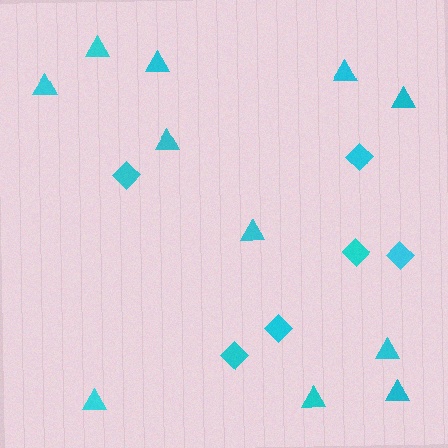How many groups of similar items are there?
There are 2 groups: one group of triangles (11) and one group of diamonds (6).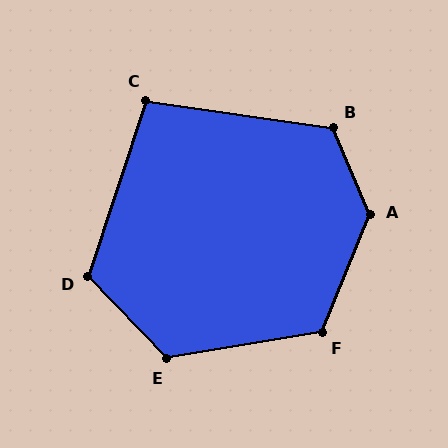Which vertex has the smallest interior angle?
C, at approximately 100 degrees.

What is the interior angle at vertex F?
Approximately 122 degrees (obtuse).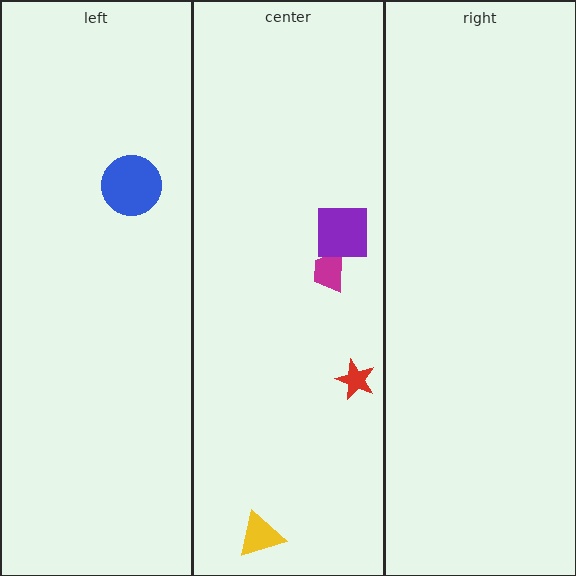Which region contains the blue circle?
The left region.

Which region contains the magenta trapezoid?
The center region.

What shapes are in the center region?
The magenta trapezoid, the red star, the yellow triangle, the purple square.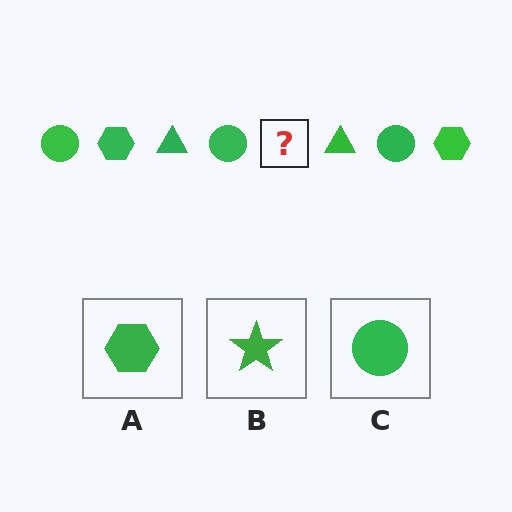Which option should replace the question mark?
Option A.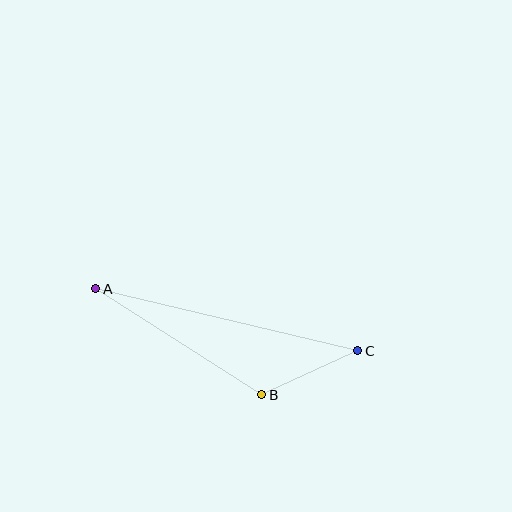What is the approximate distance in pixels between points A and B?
The distance between A and B is approximately 197 pixels.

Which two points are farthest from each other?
Points A and C are farthest from each other.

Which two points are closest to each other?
Points B and C are closest to each other.